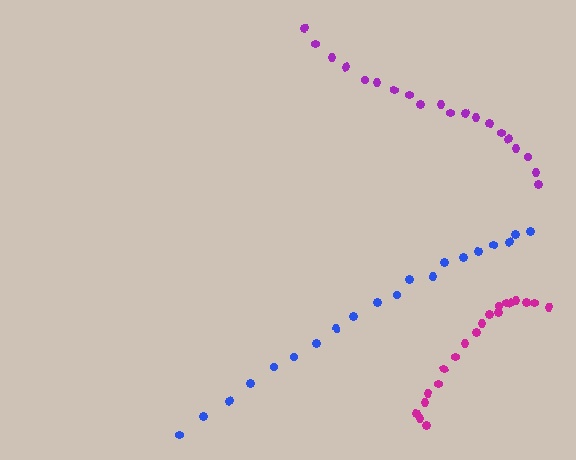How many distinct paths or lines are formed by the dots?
There are 3 distinct paths.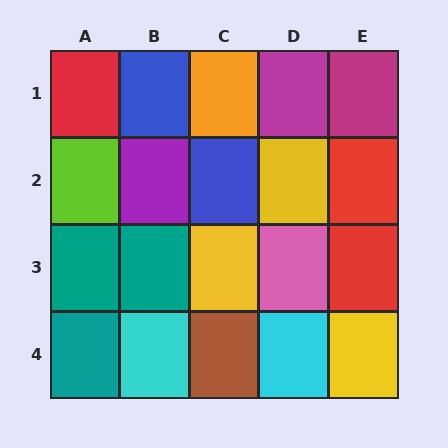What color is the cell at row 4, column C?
Brown.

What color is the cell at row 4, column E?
Yellow.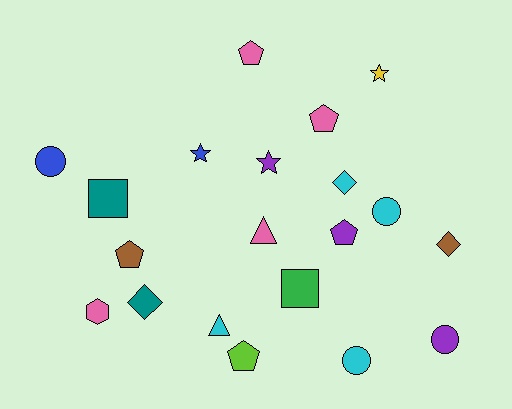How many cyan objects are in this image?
There are 4 cyan objects.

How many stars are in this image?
There are 3 stars.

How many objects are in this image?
There are 20 objects.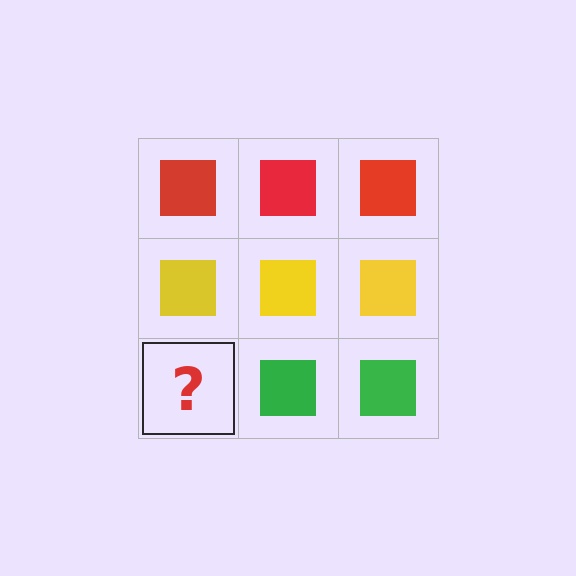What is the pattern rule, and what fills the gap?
The rule is that each row has a consistent color. The gap should be filled with a green square.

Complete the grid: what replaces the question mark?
The question mark should be replaced with a green square.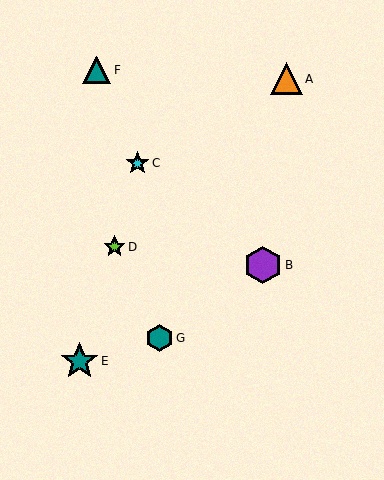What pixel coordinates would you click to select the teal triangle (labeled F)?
Click at (97, 70) to select the teal triangle F.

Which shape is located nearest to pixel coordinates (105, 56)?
The teal triangle (labeled F) at (97, 70) is nearest to that location.